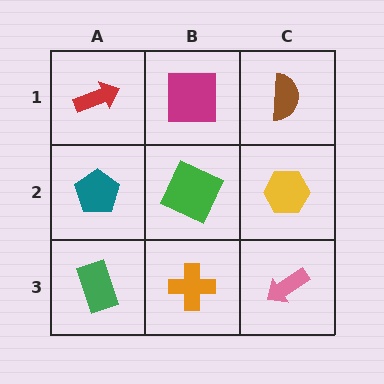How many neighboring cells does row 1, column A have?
2.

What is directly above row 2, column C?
A brown semicircle.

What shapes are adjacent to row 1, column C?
A yellow hexagon (row 2, column C), a magenta square (row 1, column B).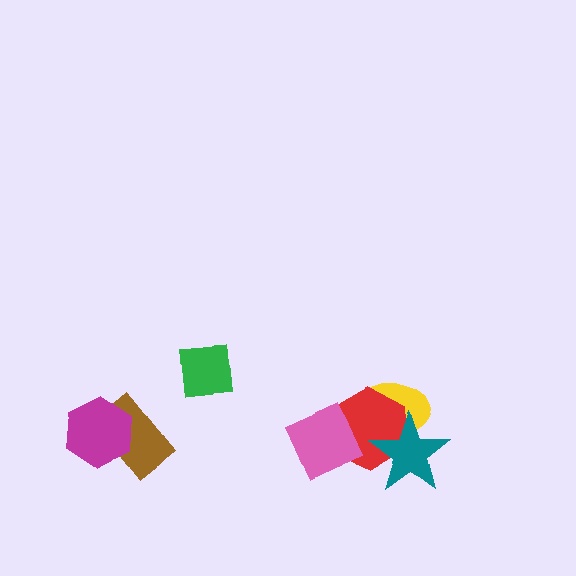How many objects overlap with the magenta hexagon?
1 object overlaps with the magenta hexagon.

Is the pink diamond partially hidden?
No, no other shape covers it.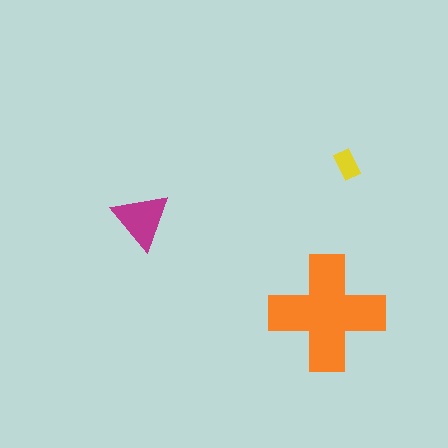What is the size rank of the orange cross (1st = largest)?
1st.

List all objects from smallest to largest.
The yellow rectangle, the magenta triangle, the orange cross.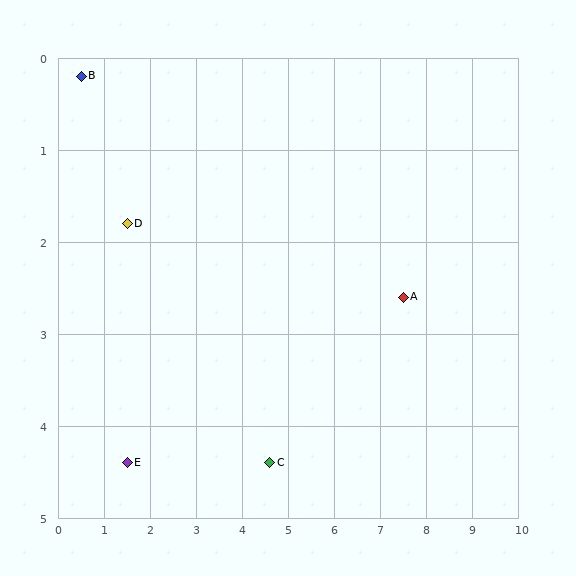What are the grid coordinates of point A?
Point A is at approximately (7.5, 2.6).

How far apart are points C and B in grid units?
Points C and B are about 5.9 grid units apart.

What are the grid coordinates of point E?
Point E is at approximately (1.5, 4.4).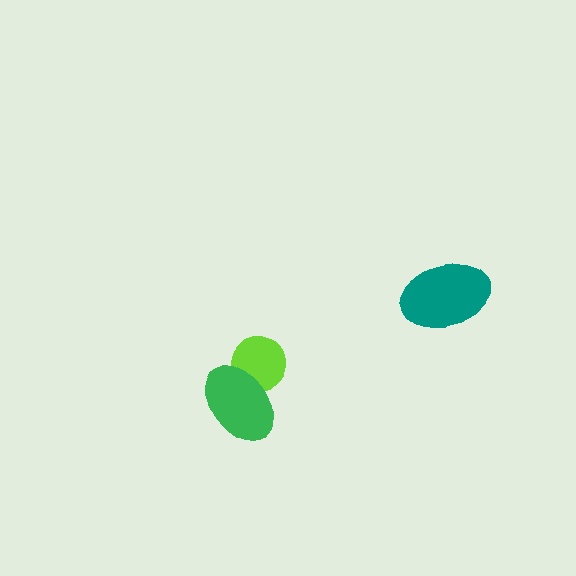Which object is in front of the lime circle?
The green ellipse is in front of the lime circle.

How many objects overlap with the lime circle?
1 object overlaps with the lime circle.